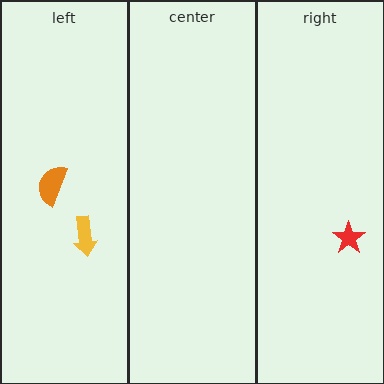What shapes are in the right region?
The red star.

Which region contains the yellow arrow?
The left region.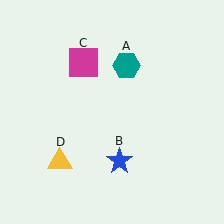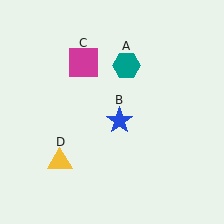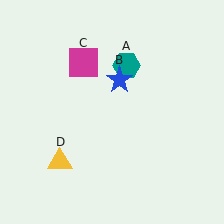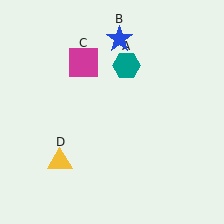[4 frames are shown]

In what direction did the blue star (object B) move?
The blue star (object B) moved up.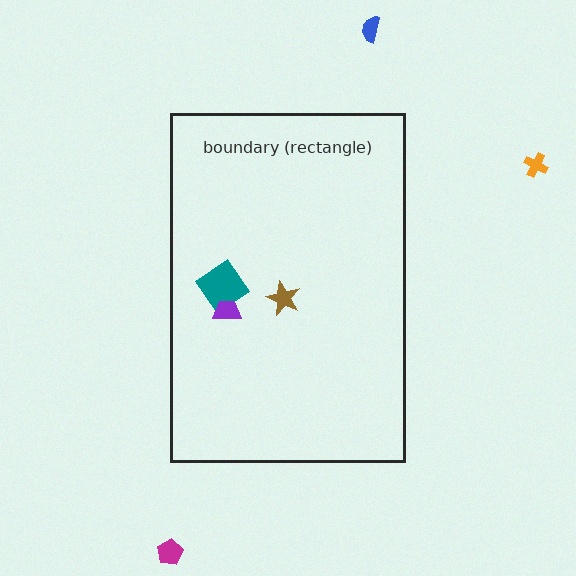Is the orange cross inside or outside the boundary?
Outside.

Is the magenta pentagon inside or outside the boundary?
Outside.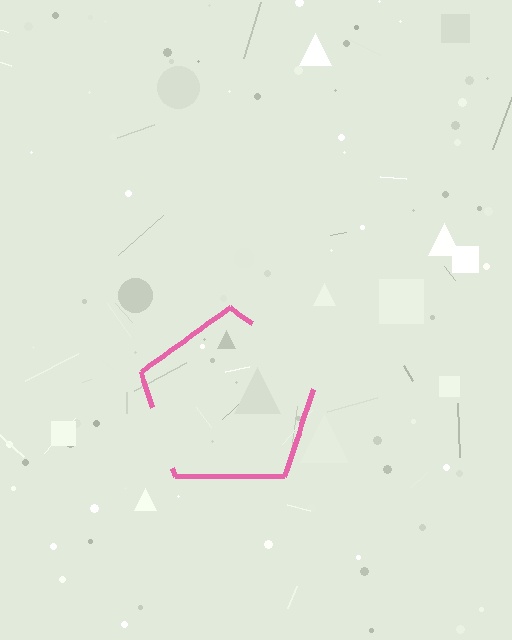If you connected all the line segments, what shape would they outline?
They would outline a pentagon.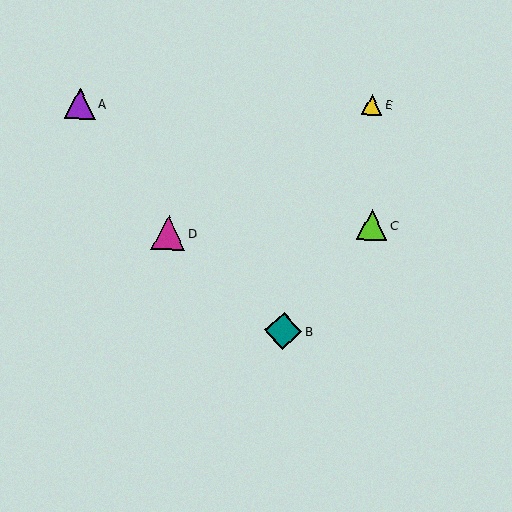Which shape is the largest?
The teal diamond (labeled B) is the largest.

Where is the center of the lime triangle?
The center of the lime triangle is at (372, 225).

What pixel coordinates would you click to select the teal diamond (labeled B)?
Click at (283, 331) to select the teal diamond B.